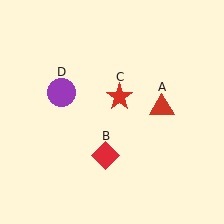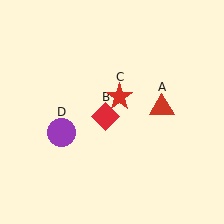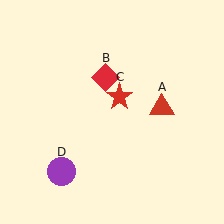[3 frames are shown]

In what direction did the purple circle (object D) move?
The purple circle (object D) moved down.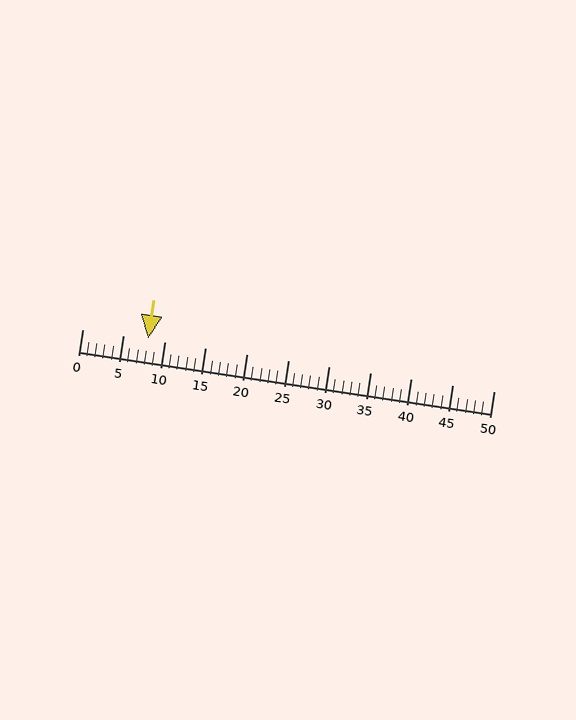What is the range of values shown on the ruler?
The ruler shows values from 0 to 50.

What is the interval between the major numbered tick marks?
The major tick marks are spaced 5 units apart.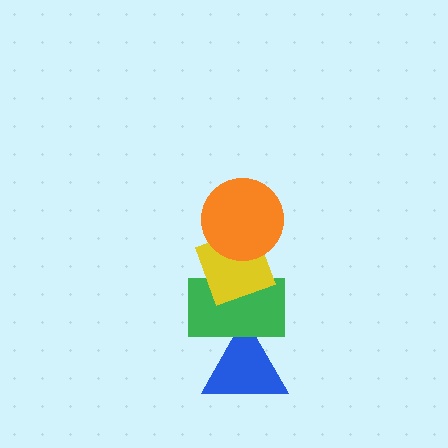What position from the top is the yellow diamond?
The yellow diamond is 2nd from the top.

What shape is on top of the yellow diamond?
The orange circle is on top of the yellow diamond.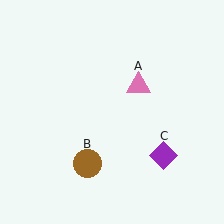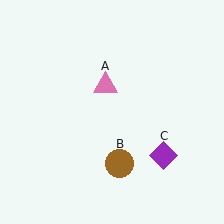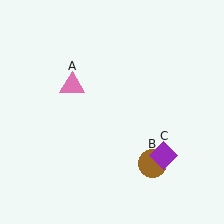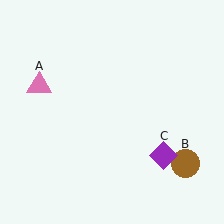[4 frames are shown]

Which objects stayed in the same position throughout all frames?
Purple diamond (object C) remained stationary.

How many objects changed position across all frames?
2 objects changed position: pink triangle (object A), brown circle (object B).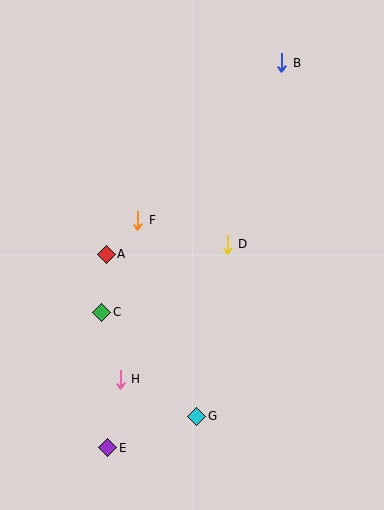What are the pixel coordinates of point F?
Point F is at (138, 220).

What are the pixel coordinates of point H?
Point H is at (120, 379).